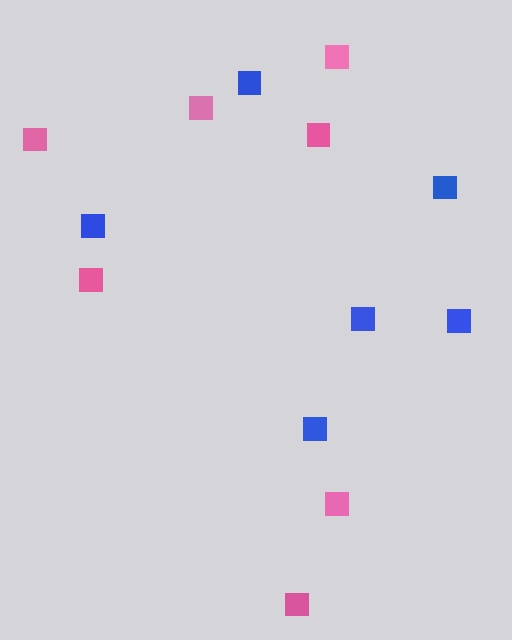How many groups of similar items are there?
There are 2 groups: one group of pink squares (7) and one group of blue squares (6).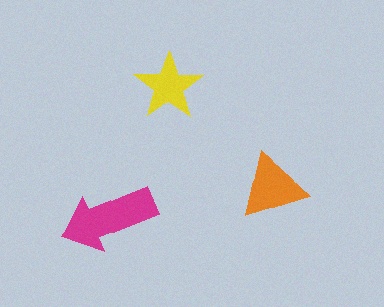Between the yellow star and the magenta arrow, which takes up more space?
The magenta arrow.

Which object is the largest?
The magenta arrow.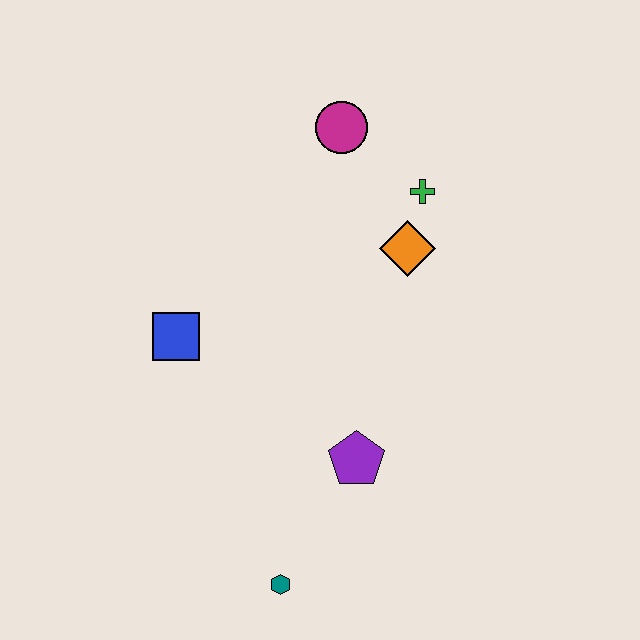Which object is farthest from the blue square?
The green cross is farthest from the blue square.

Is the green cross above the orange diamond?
Yes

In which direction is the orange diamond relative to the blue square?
The orange diamond is to the right of the blue square.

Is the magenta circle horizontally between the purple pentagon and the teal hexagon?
Yes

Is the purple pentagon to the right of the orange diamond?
No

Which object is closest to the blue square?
The purple pentagon is closest to the blue square.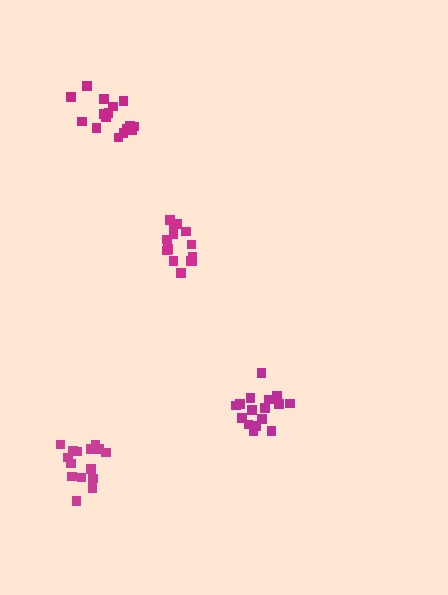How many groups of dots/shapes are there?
There are 4 groups.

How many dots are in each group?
Group 1: 15 dots, Group 2: 16 dots, Group 3: 14 dots, Group 4: 16 dots (61 total).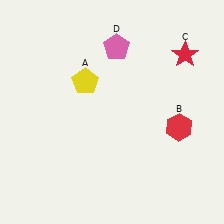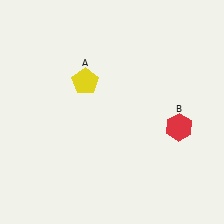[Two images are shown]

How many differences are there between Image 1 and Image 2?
There are 2 differences between the two images.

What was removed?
The red star (C), the pink pentagon (D) were removed in Image 2.